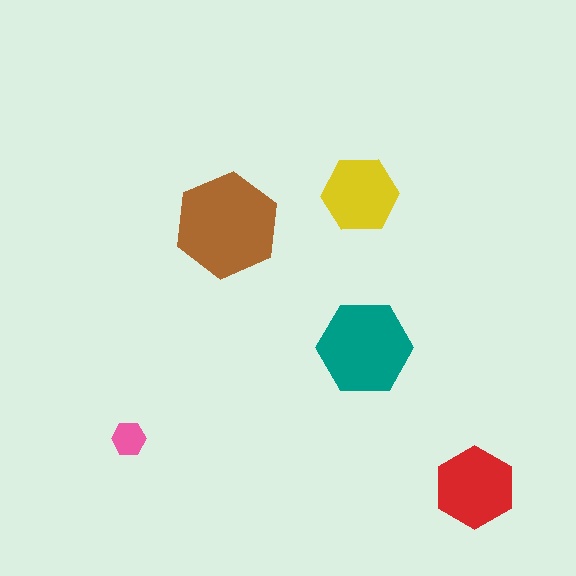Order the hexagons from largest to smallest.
the brown one, the teal one, the red one, the yellow one, the pink one.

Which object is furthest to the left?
The pink hexagon is leftmost.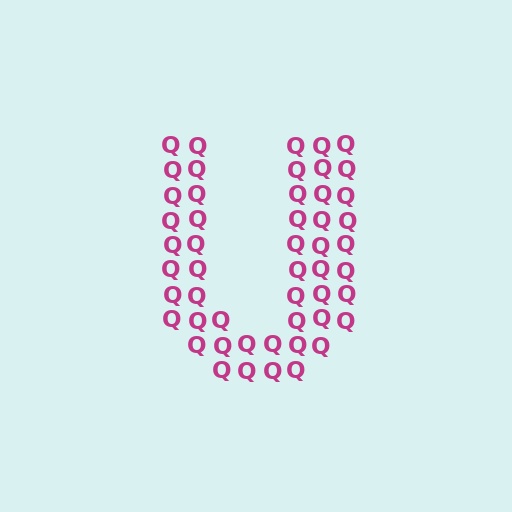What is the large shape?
The large shape is the letter U.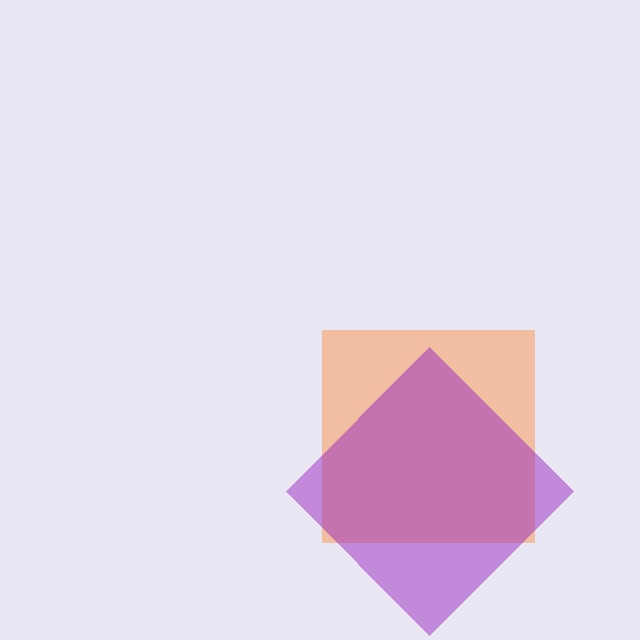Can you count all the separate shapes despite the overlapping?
Yes, there are 2 separate shapes.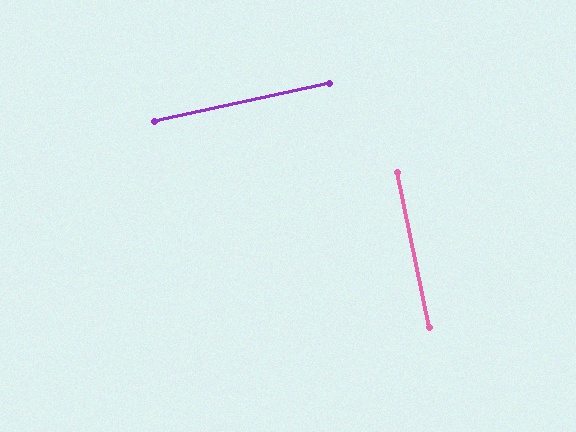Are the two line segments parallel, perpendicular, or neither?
Perpendicular — they meet at approximately 90°.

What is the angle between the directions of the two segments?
Approximately 90 degrees.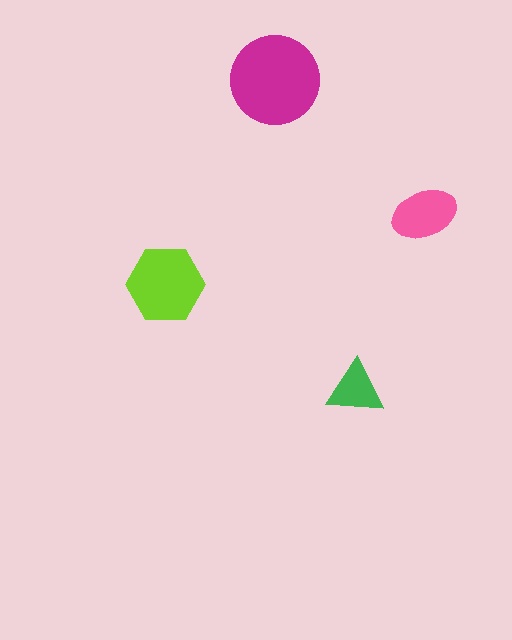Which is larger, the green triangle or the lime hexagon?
The lime hexagon.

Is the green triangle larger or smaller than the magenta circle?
Smaller.